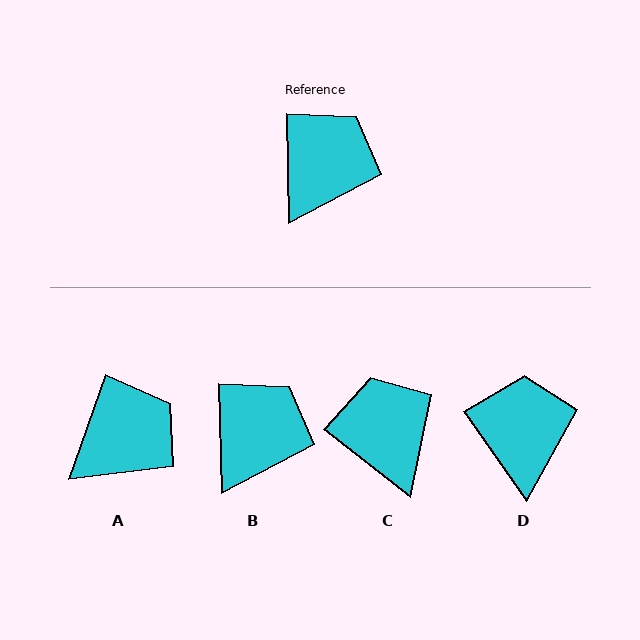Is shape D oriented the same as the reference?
No, it is off by about 33 degrees.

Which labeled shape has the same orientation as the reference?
B.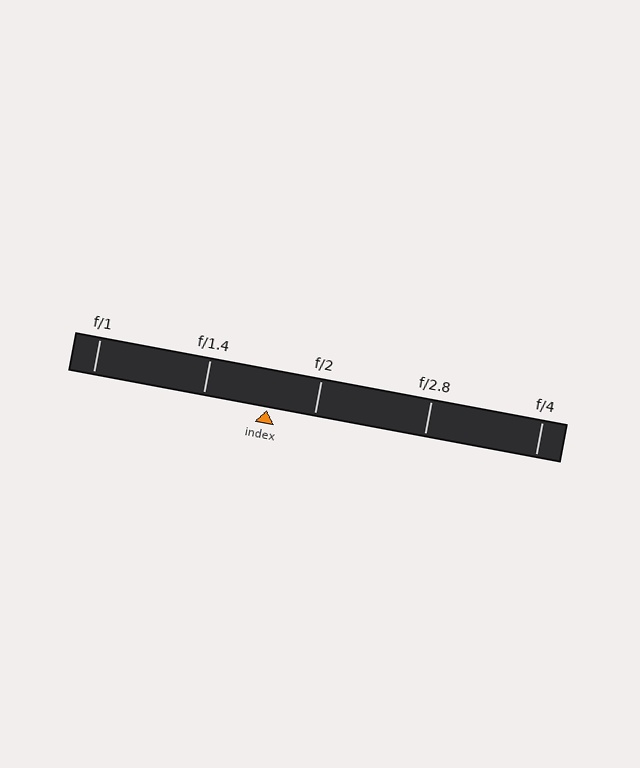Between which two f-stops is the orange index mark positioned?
The index mark is between f/1.4 and f/2.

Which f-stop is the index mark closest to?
The index mark is closest to f/2.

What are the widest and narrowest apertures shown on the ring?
The widest aperture shown is f/1 and the narrowest is f/4.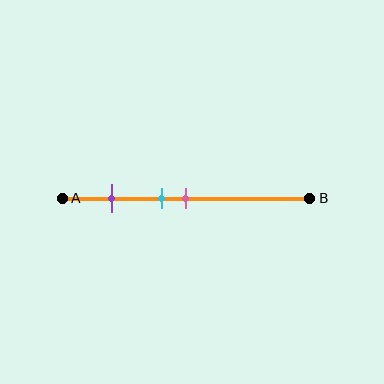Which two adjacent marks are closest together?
The cyan and pink marks are the closest adjacent pair.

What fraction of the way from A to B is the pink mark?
The pink mark is approximately 50% (0.5) of the way from A to B.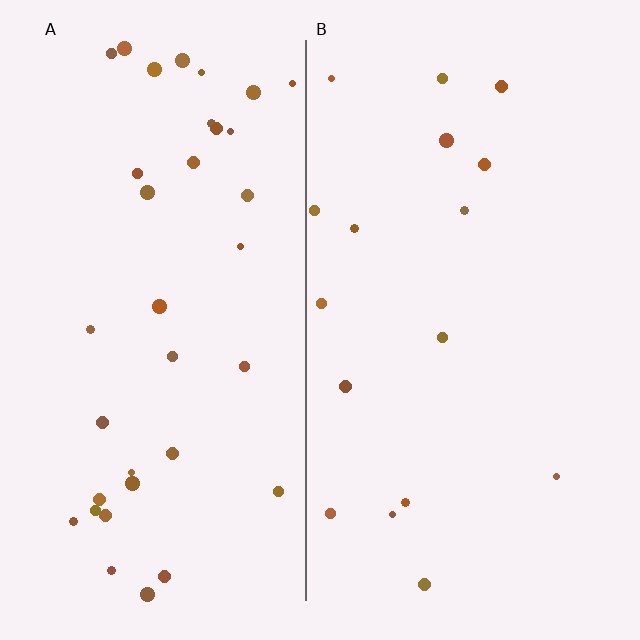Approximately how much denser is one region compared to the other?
Approximately 2.1× — region A over region B.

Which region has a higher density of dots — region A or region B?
A (the left).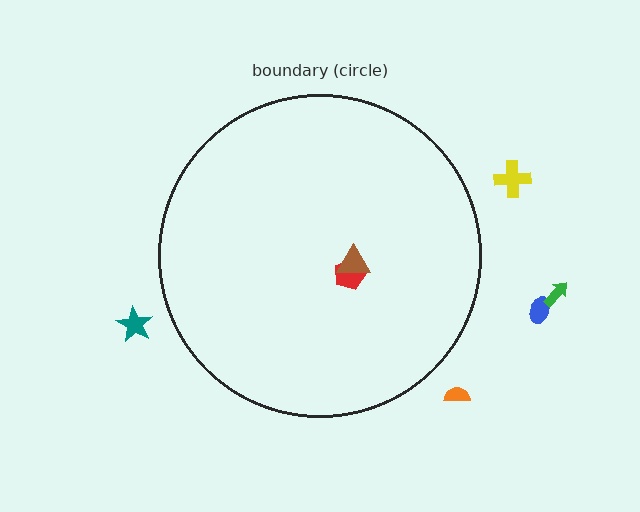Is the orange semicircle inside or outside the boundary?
Outside.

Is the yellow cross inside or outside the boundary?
Outside.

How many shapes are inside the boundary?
2 inside, 5 outside.